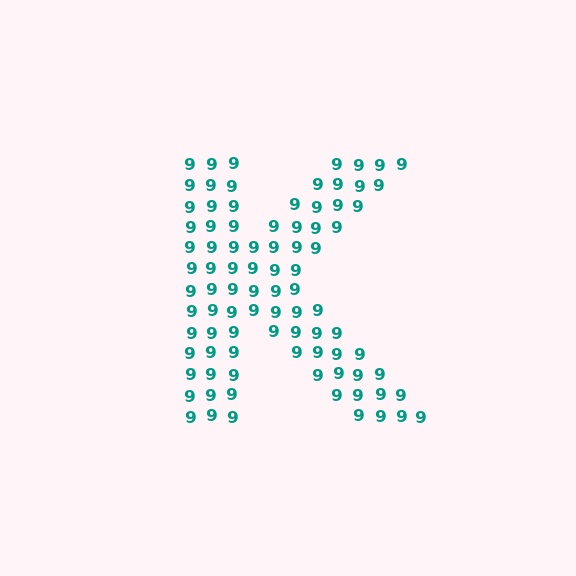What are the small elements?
The small elements are digit 9's.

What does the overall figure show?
The overall figure shows the letter K.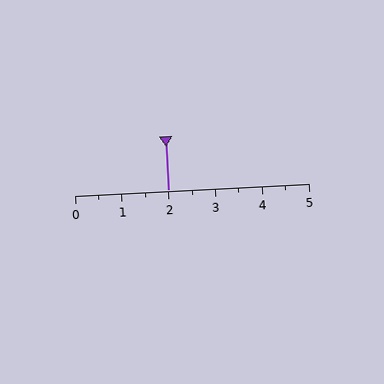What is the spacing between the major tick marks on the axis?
The major ticks are spaced 1 apart.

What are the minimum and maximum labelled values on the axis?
The axis runs from 0 to 5.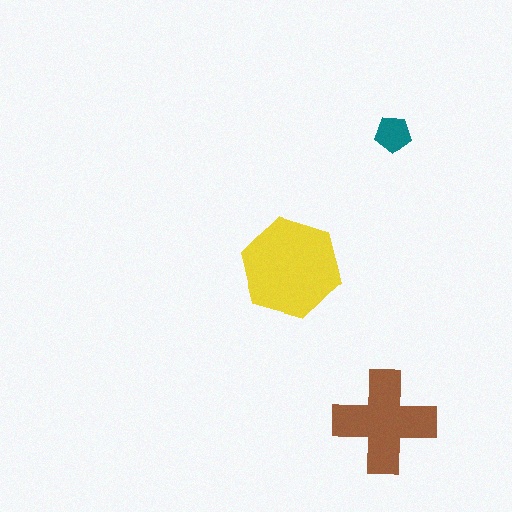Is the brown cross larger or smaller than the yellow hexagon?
Smaller.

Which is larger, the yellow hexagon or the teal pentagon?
The yellow hexagon.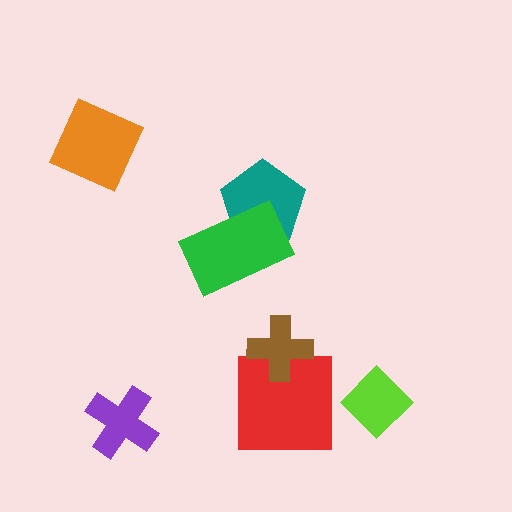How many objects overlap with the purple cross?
0 objects overlap with the purple cross.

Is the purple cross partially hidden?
No, no other shape covers it.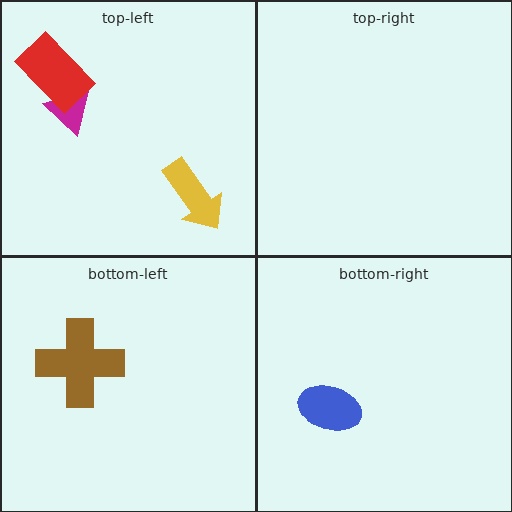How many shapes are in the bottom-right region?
1.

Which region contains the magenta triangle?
The top-left region.